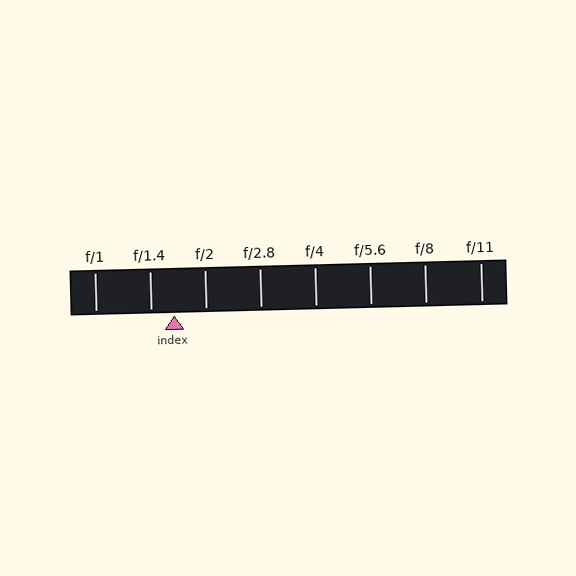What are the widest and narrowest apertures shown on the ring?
The widest aperture shown is f/1 and the narrowest is f/11.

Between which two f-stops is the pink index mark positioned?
The index mark is between f/1.4 and f/2.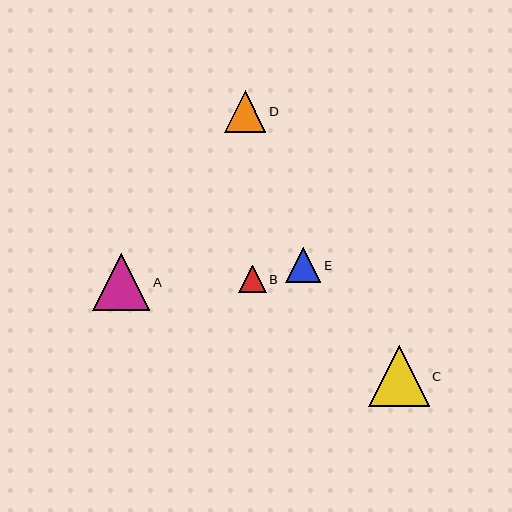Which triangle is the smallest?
Triangle B is the smallest with a size of approximately 27 pixels.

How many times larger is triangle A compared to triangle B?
Triangle A is approximately 2.1 times the size of triangle B.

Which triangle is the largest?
Triangle C is the largest with a size of approximately 61 pixels.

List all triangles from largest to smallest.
From largest to smallest: C, A, D, E, B.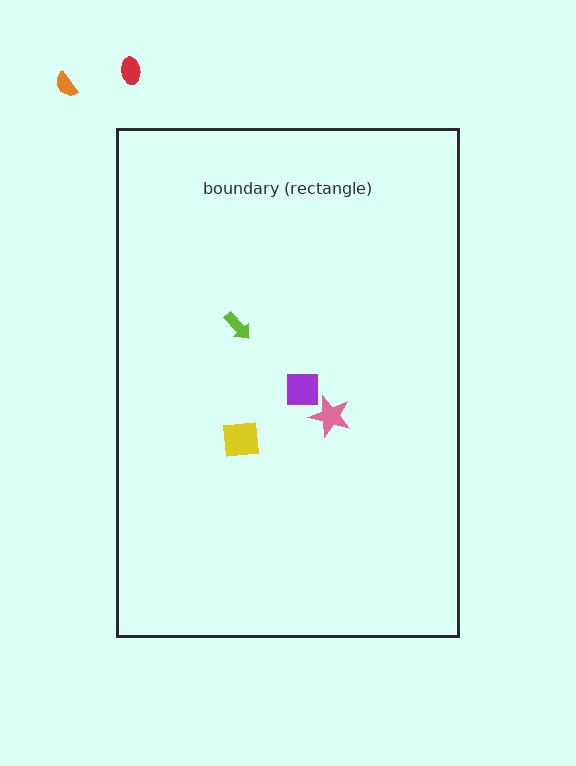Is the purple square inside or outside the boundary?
Inside.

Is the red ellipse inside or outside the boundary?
Outside.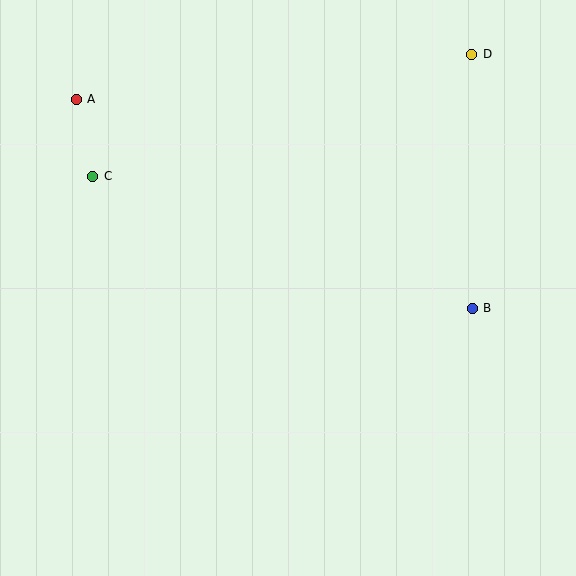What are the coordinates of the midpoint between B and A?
The midpoint between B and A is at (274, 204).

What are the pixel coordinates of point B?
Point B is at (472, 308).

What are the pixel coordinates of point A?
Point A is at (76, 99).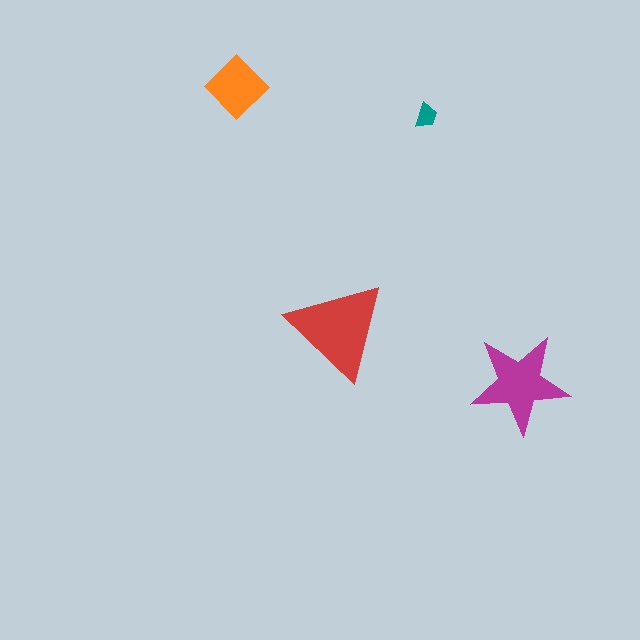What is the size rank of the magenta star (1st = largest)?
2nd.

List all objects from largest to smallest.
The red triangle, the magenta star, the orange diamond, the teal trapezoid.